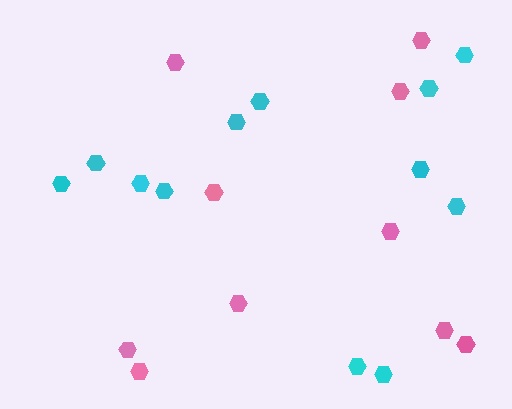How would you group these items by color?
There are 2 groups: one group of cyan hexagons (12) and one group of pink hexagons (10).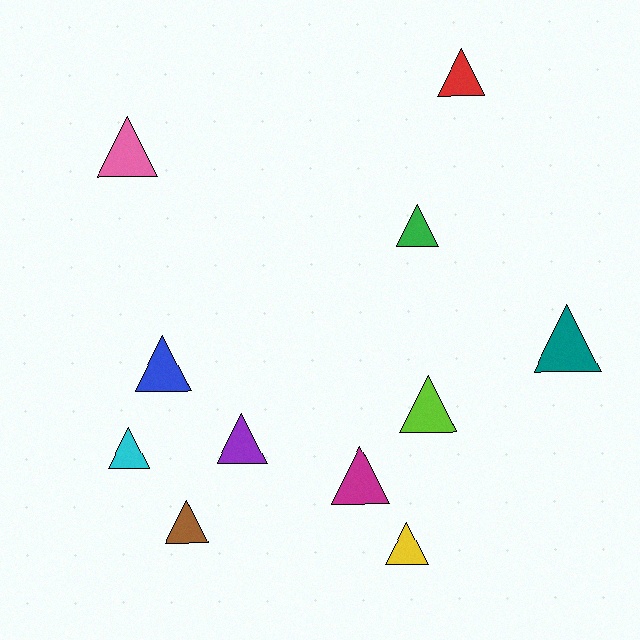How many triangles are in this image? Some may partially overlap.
There are 11 triangles.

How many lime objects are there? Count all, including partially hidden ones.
There is 1 lime object.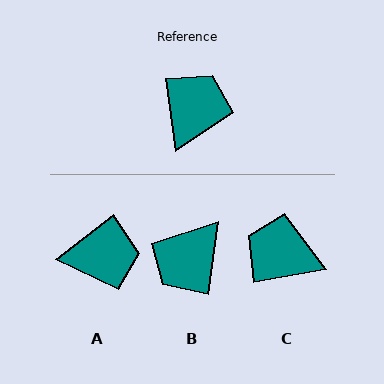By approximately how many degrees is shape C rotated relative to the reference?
Approximately 93 degrees counter-clockwise.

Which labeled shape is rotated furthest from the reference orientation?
B, about 165 degrees away.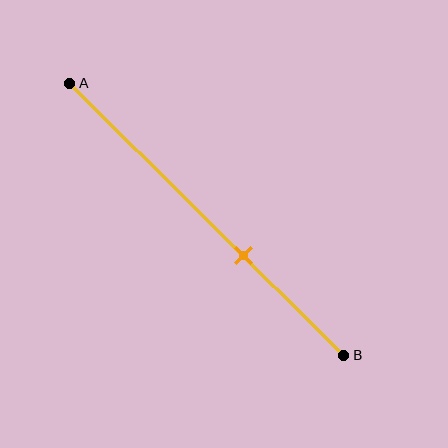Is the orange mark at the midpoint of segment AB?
No, the mark is at about 65% from A, not at the 50% midpoint.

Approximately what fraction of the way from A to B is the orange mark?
The orange mark is approximately 65% of the way from A to B.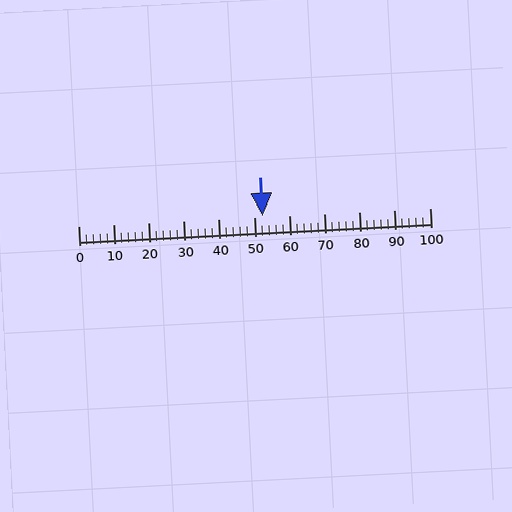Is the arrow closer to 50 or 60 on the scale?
The arrow is closer to 50.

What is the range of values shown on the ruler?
The ruler shows values from 0 to 100.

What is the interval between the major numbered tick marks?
The major tick marks are spaced 10 units apart.